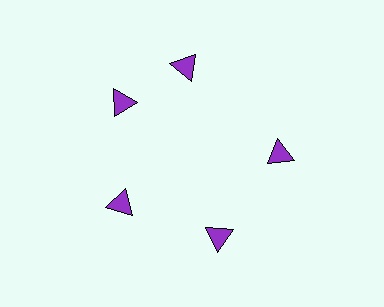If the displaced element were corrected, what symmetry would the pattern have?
It would have 5-fold rotational symmetry — the pattern would map onto itself every 72 degrees.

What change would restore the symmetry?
The symmetry would be restored by rotating it back into even spacing with its neighbors so that all 5 triangles sit at equal angles and equal distance from the center.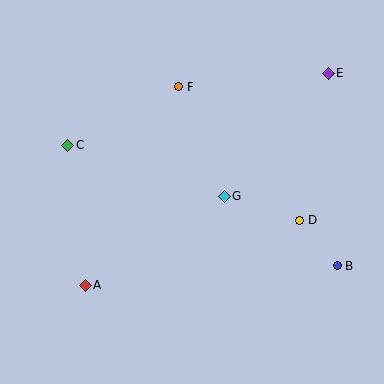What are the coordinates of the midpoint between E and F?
The midpoint between E and F is at (254, 80).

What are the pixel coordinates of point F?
Point F is at (179, 87).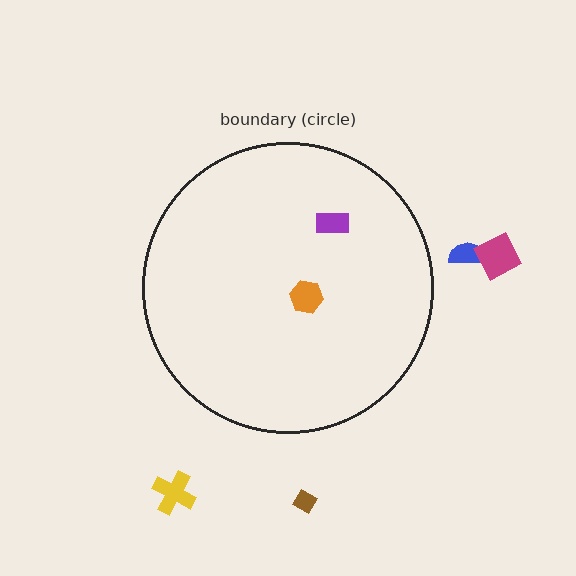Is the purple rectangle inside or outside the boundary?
Inside.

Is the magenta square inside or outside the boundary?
Outside.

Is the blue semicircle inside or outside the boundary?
Outside.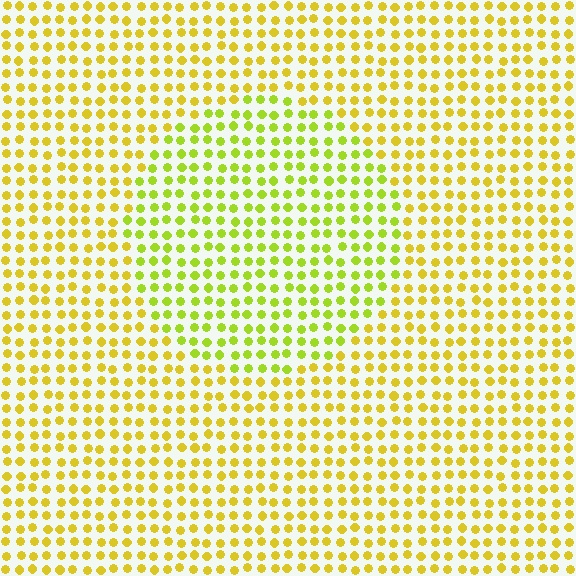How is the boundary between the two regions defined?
The boundary is defined purely by a slight shift in hue (about 27 degrees). Spacing, size, and orientation are identical on both sides.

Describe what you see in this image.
The image is filled with small yellow elements in a uniform arrangement. A circle-shaped region is visible where the elements are tinted to a slightly different hue, forming a subtle color boundary.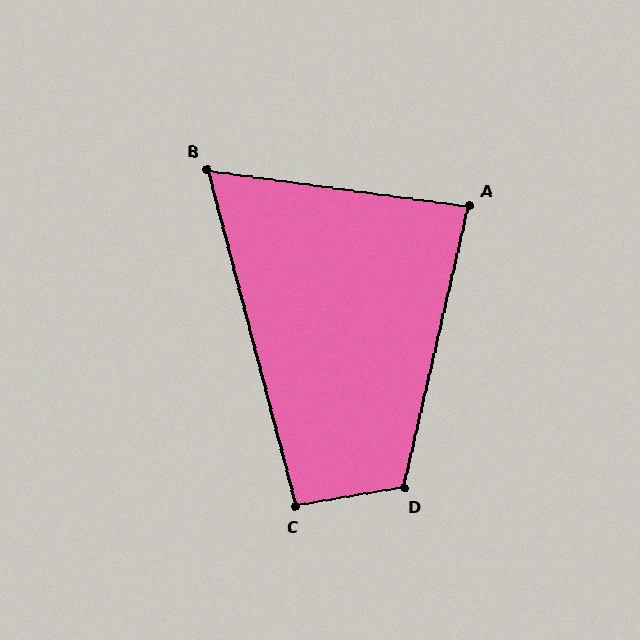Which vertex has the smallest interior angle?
B, at approximately 67 degrees.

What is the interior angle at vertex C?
Approximately 95 degrees (obtuse).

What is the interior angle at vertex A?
Approximately 85 degrees (acute).